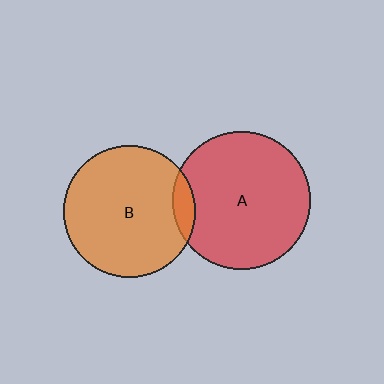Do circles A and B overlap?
Yes.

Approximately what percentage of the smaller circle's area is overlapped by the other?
Approximately 10%.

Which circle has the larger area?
Circle A (red).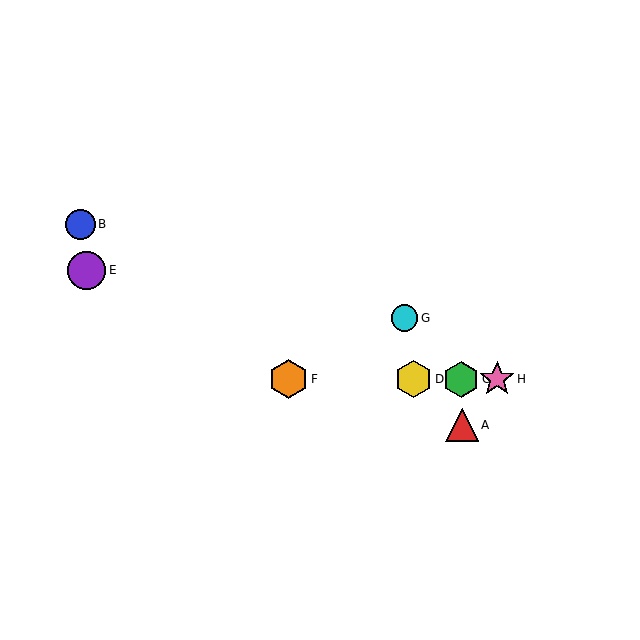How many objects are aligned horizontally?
4 objects (C, D, F, H) are aligned horizontally.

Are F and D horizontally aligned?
Yes, both are at y≈379.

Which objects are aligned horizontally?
Objects C, D, F, H are aligned horizontally.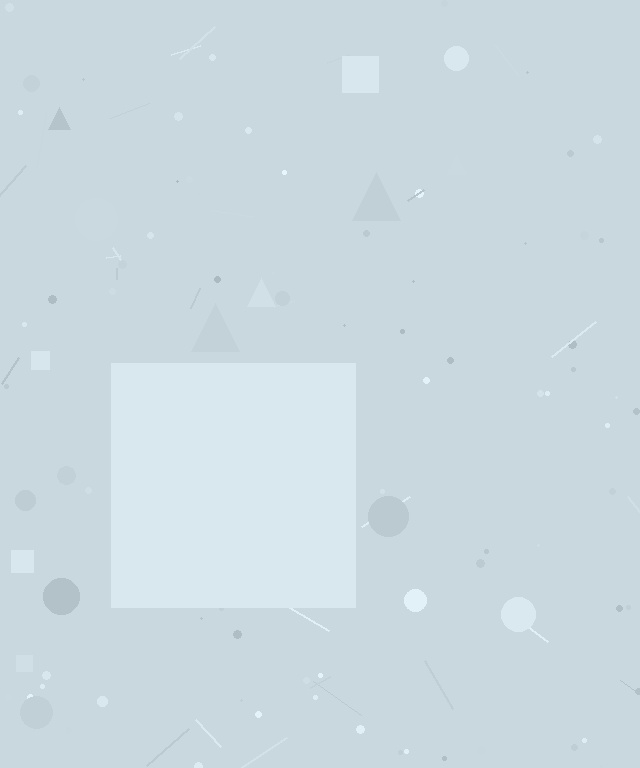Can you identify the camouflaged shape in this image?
The camouflaged shape is a square.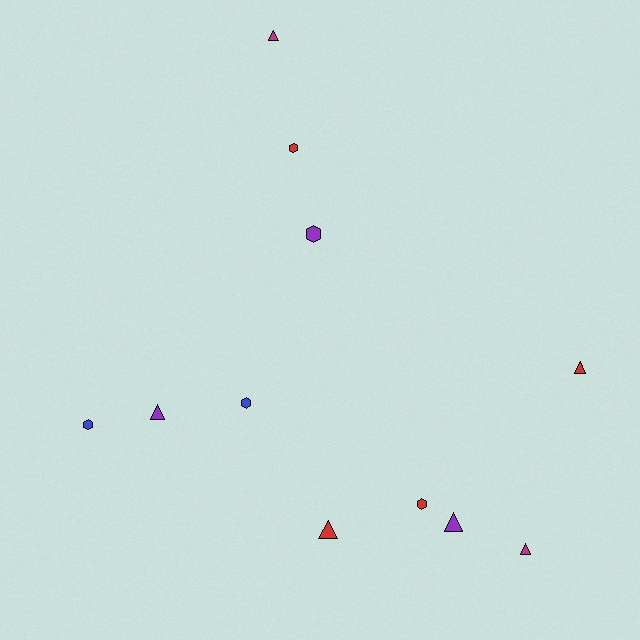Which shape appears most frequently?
Triangle, with 6 objects.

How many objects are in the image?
There are 11 objects.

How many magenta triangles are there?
There are 2 magenta triangles.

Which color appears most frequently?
Red, with 4 objects.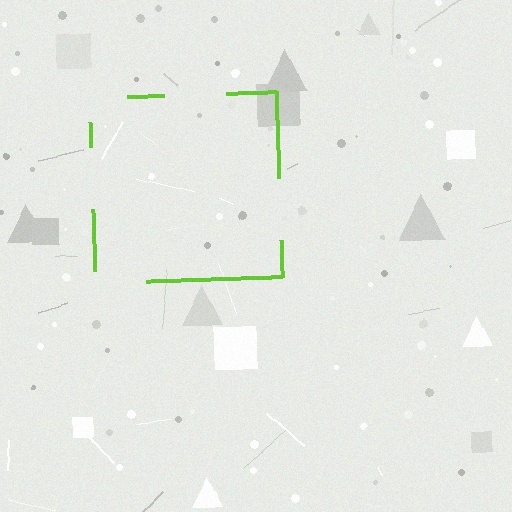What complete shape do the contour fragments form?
The contour fragments form a square.